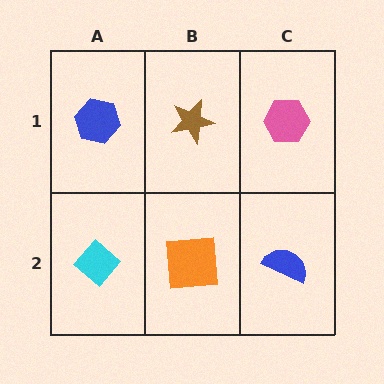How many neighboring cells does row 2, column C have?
2.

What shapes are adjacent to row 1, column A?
A cyan diamond (row 2, column A), a brown star (row 1, column B).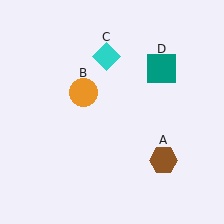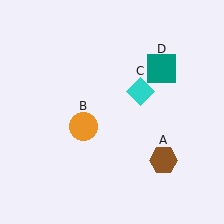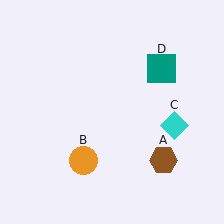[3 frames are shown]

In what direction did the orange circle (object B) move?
The orange circle (object B) moved down.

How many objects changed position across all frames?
2 objects changed position: orange circle (object B), cyan diamond (object C).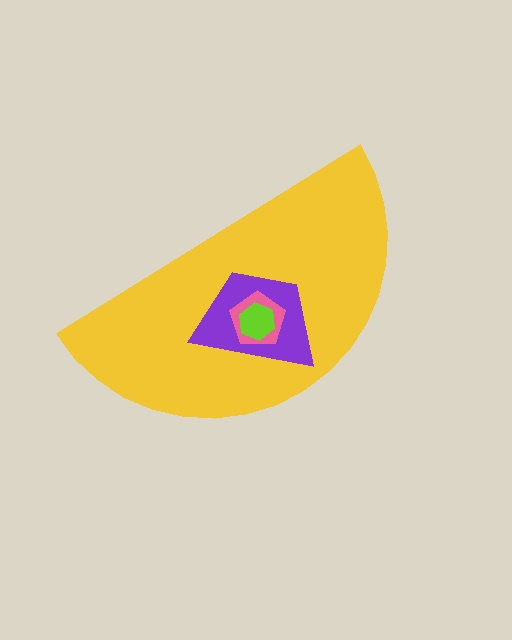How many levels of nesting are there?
4.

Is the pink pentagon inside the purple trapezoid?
Yes.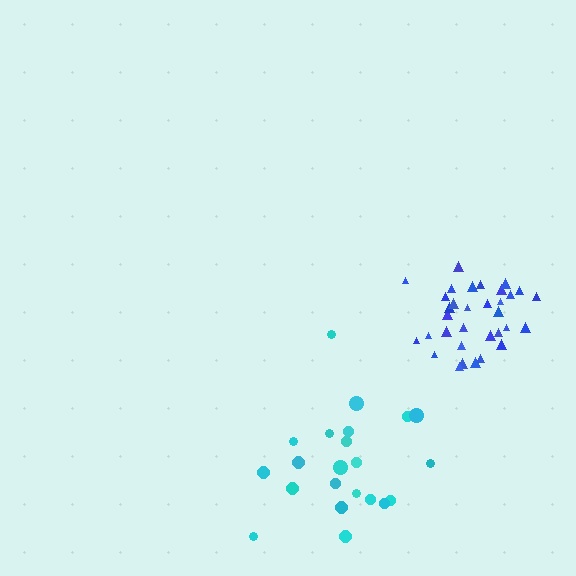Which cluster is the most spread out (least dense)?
Cyan.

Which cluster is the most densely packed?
Blue.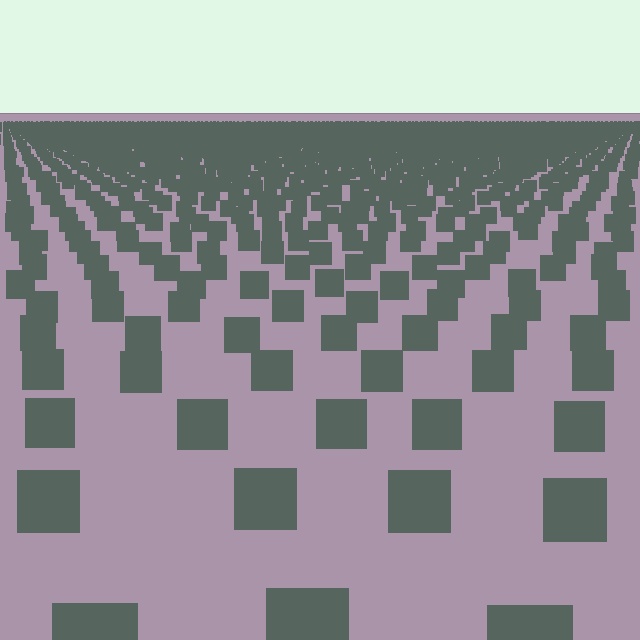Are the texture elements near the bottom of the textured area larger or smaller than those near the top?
Larger. Near the bottom, elements are closer to the viewer and appear at a bigger on-screen size.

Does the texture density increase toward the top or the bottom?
Density increases toward the top.